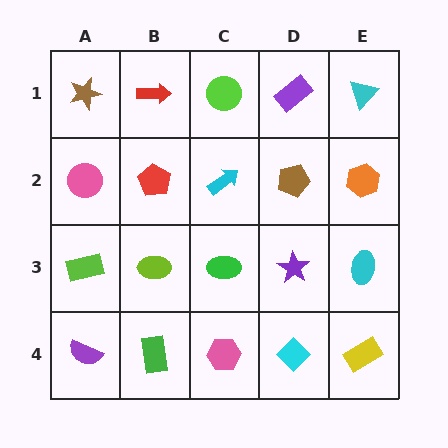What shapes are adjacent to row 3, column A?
A pink circle (row 2, column A), a purple semicircle (row 4, column A), a lime ellipse (row 3, column B).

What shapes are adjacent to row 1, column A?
A pink circle (row 2, column A), a red arrow (row 1, column B).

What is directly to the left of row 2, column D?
A cyan arrow.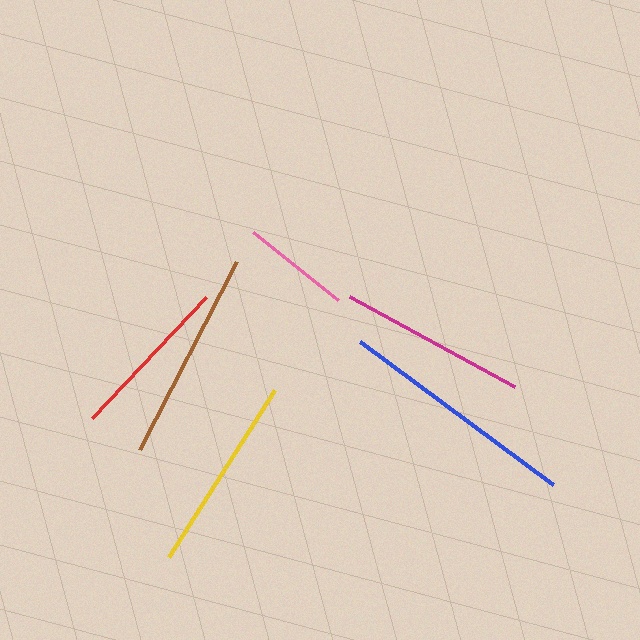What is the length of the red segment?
The red segment is approximately 166 pixels long.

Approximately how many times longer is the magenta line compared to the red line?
The magenta line is approximately 1.1 times the length of the red line.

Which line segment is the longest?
The blue line is the longest at approximately 241 pixels.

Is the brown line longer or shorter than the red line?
The brown line is longer than the red line.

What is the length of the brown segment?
The brown segment is approximately 211 pixels long.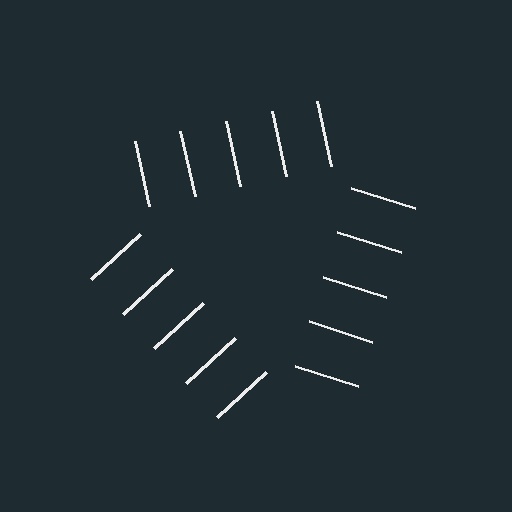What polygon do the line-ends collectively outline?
An illusory triangle — the line segments terminate on its edges but no continuous stroke is drawn.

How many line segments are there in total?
15 — 5 along each of the 3 edges.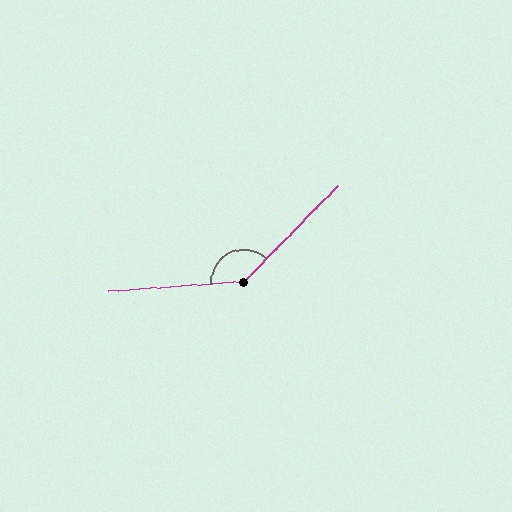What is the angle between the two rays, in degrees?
Approximately 138 degrees.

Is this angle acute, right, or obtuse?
It is obtuse.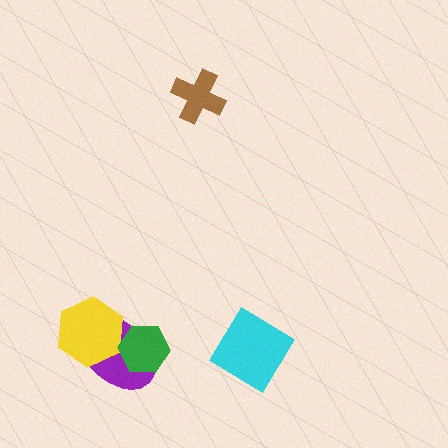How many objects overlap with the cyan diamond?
0 objects overlap with the cyan diamond.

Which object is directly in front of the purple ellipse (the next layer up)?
The yellow hexagon is directly in front of the purple ellipse.